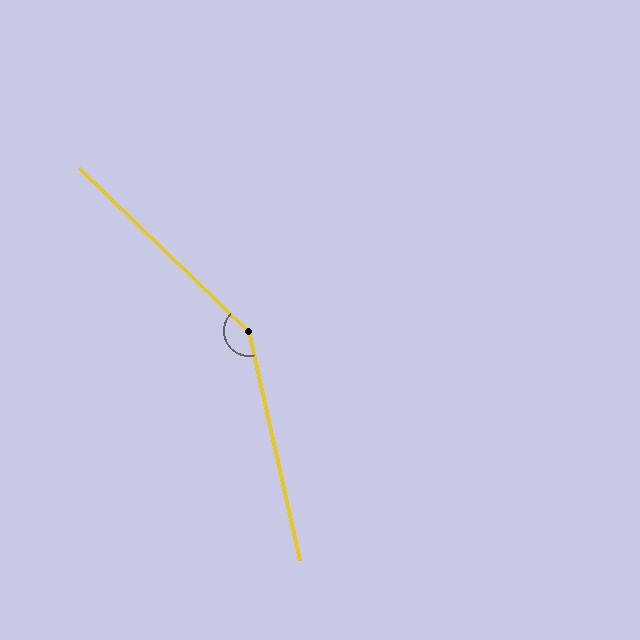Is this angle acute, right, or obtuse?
It is obtuse.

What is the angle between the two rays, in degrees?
Approximately 146 degrees.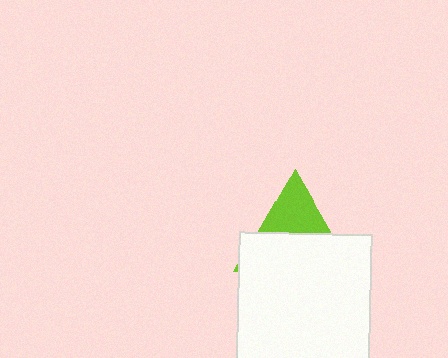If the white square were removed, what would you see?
You would see the complete lime triangle.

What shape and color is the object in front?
The object in front is a white square.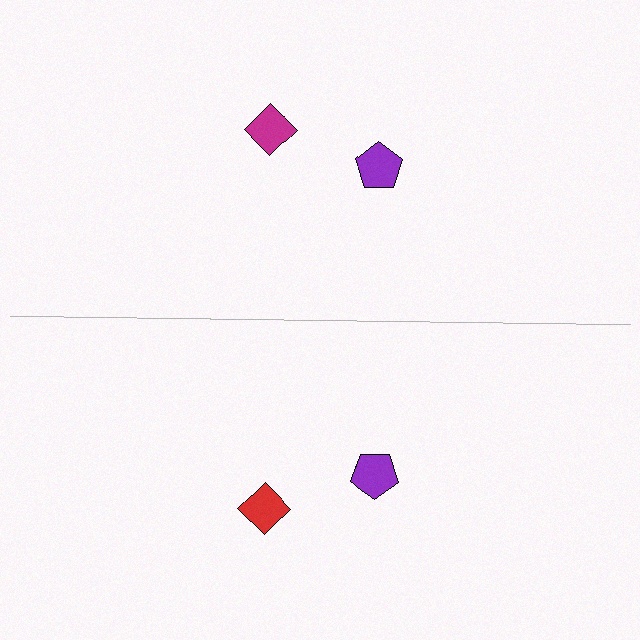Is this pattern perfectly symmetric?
No, the pattern is not perfectly symmetric. The red diamond on the bottom side breaks the symmetry — its mirror counterpart is magenta.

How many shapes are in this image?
There are 4 shapes in this image.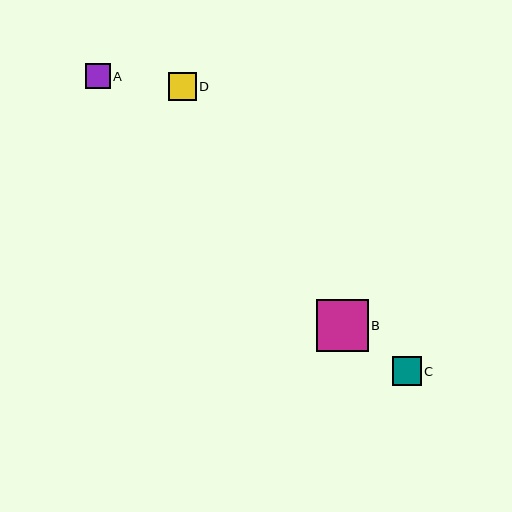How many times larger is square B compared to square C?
Square B is approximately 1.8 times the size of square C.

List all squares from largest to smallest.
From largest to smallest: B, C, D, A.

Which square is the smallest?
Square A is the smallest with a size of approximately 25 pixels.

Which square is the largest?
Square B is the largest with a size of approximately 51 pixels.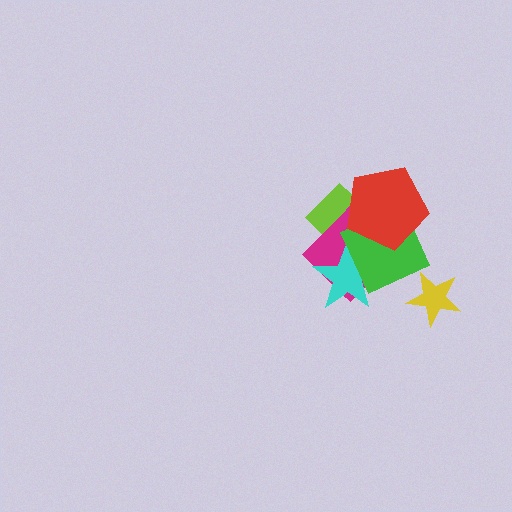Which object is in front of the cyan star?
The green diamond is in front of the cyan star.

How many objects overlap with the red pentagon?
3 objects overlap with the red pentagon.